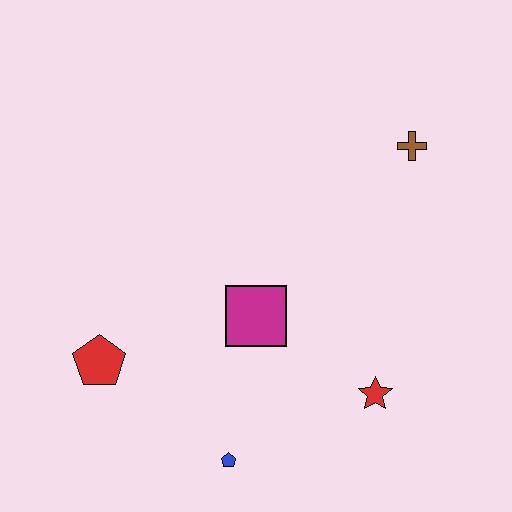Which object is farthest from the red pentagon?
The brown cross is farthest from the red pentagon.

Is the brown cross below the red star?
No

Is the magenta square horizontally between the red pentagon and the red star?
Yes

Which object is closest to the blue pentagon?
The magenta square is closest to the blue pentagon.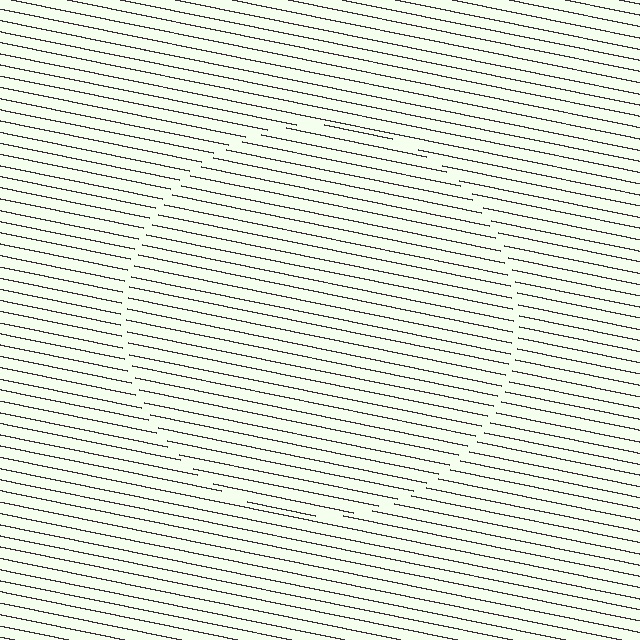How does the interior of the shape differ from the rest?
The interior of the shape contains the same grating, shifted by half a period — the contour is defined by the phase discontinuity where line-ends from the inner and outer gratings abut.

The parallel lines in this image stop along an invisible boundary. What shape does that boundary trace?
An illusory circle. The interior of the shape contains the same grating, shifted by half a period — the contour is defined by the phase discontinuity where line-ends from the inner and outer gratings abut.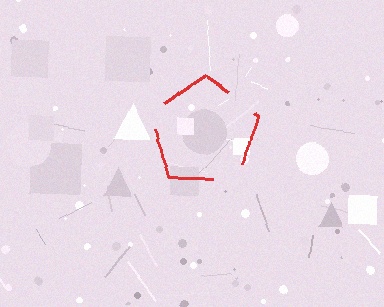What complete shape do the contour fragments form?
The contour fragments form a pentagon.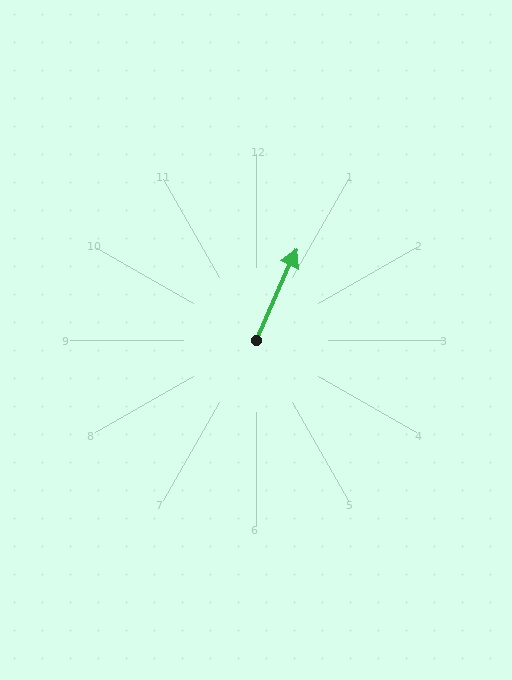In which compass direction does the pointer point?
Northeast.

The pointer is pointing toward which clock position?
Roughly 1 o'clock.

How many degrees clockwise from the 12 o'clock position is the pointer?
Approximately 24 degrees.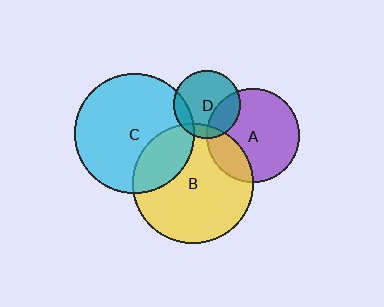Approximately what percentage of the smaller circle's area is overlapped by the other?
Approximately 15%.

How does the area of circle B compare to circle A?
Approximately 1.7 times.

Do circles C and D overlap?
Yes.